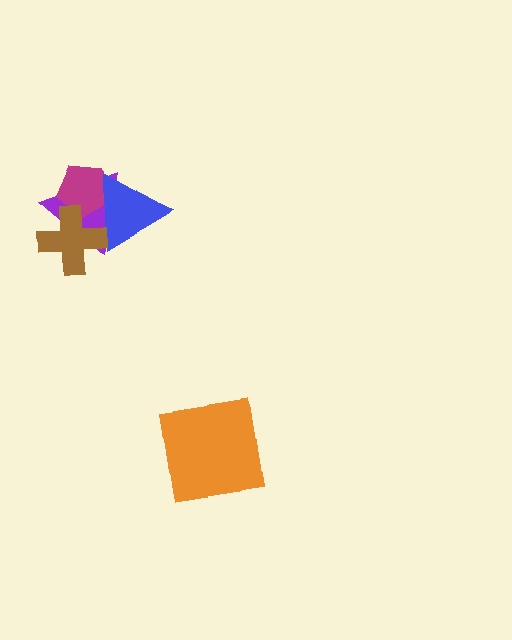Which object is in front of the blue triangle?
The brown cross is in front of the blue triangle.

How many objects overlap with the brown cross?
3 objects overlap with the brown cross.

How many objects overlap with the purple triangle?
3 objects overlap with the purple triangle.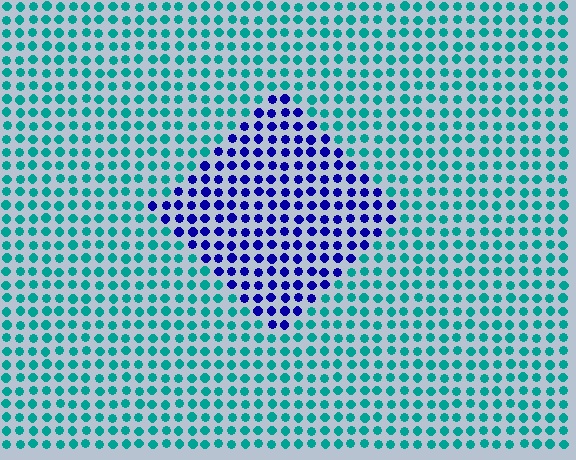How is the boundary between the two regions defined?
The boundary is defined purely by a slight shift in hue (about 68 degrees). Spacing, size, and orientation are identical on both sides.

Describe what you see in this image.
The image is filled with small teal elements in a uniform arrangement. A diamond-shaped region is visible where the elements are tinted to a slightly different hue, forming a subtle color boundary.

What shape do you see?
I see a diamond.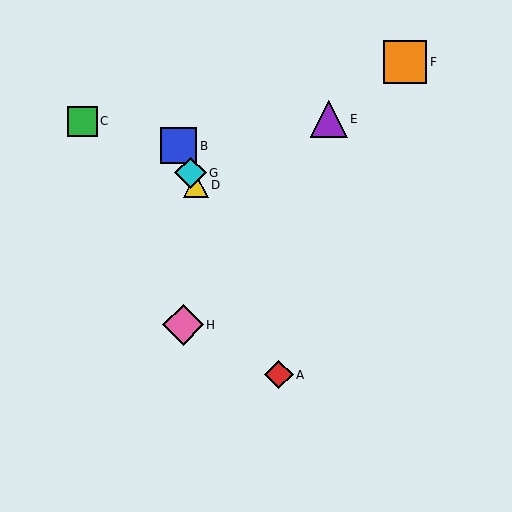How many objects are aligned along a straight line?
4 objects (A, B, D, G) are aligned along a straight line.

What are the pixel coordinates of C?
Object C is at (83, 121).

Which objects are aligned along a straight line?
Objects A, B, D, G are aligned along a straight line.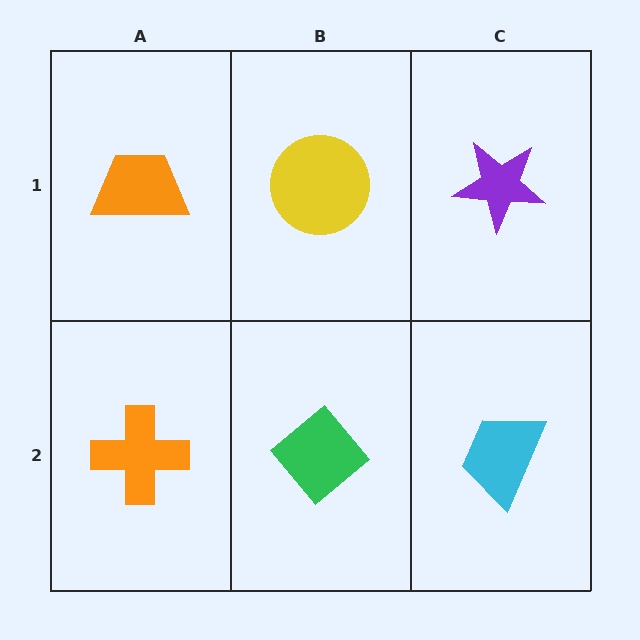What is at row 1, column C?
A purple star.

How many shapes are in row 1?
3 shapes.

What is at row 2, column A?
An orange cross.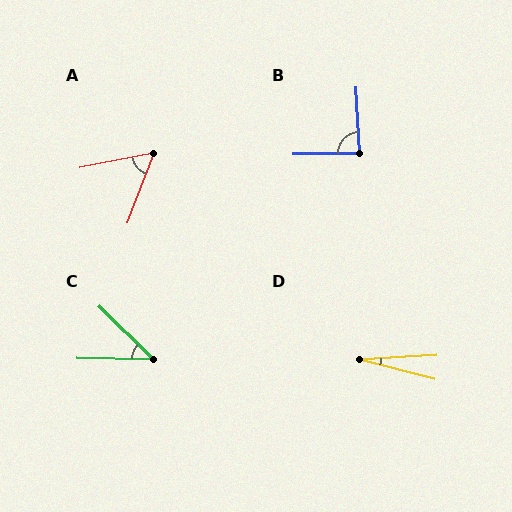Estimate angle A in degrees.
Approximately 58 degrees.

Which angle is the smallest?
D, at approximately 18 degrees.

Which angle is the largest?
B, at approximately 87 degrees.